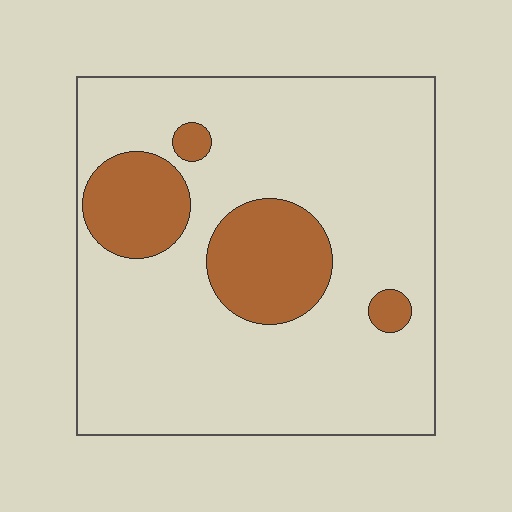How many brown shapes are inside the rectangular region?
4.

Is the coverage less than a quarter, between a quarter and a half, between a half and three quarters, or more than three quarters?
Less than a quarter.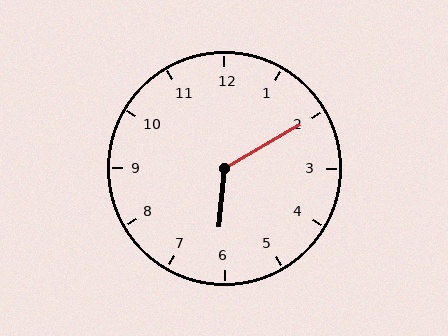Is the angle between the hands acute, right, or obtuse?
It is obtuse.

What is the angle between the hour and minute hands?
Approximately 125 degrees.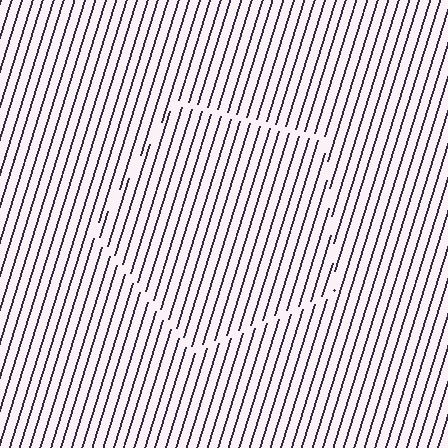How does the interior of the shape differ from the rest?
The interior of the shape contains the same grating, shifted by half a period — the contour is defined by the phase discontinuity where line-ends from the inner and outer gratings abut.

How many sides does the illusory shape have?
5 sides — the line-ends trace a pentagon.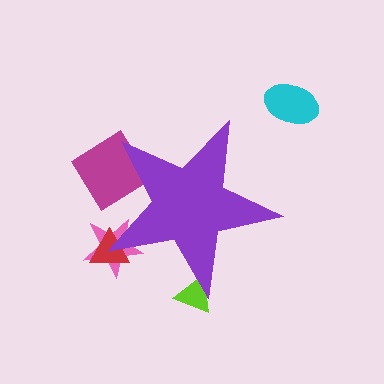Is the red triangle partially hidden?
Yes, the red triangle is partially hidden behind the purple star.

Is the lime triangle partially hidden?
Yes, the lime triangle is partially hidden behind the purple star.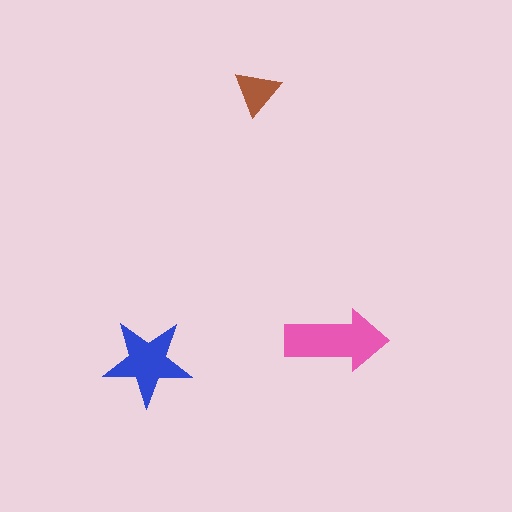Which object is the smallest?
The brown triangle.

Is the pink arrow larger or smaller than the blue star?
Larger.